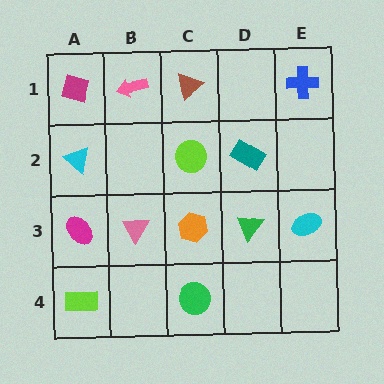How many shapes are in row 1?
4 shapes.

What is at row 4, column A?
A lime rectangle.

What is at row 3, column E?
A cyan ellipse.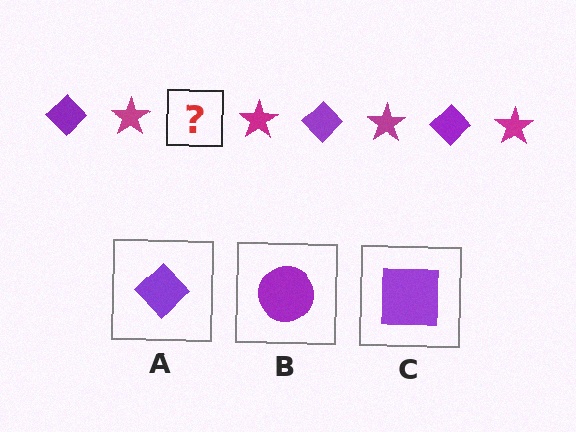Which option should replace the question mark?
Option A.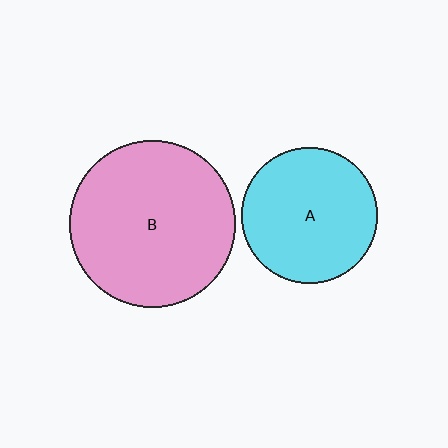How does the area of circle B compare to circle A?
Approximately 1.5 times.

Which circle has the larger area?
Circle B (pink).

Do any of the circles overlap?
No, none of the circles overlap.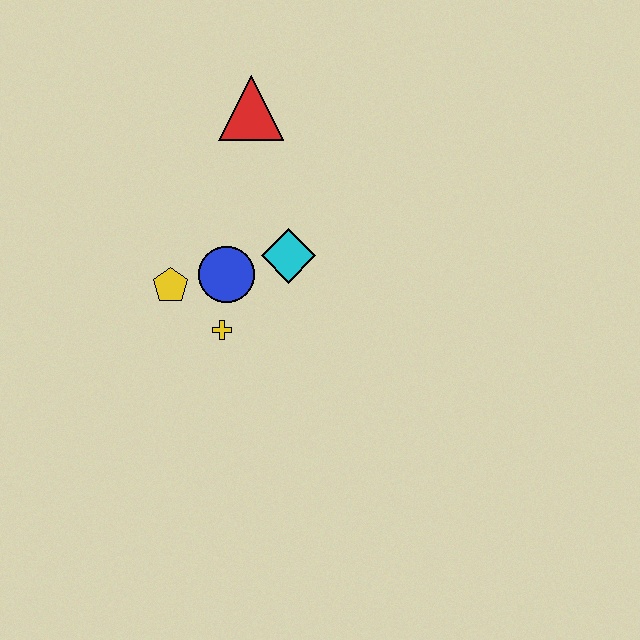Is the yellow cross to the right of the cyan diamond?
No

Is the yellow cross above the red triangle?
No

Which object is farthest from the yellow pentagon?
The red triangle is farthest from the yellow pentagon.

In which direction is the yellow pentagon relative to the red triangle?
The yellow pentagon is below the red triangle.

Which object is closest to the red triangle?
The cyan diamond is closest to the red triangle.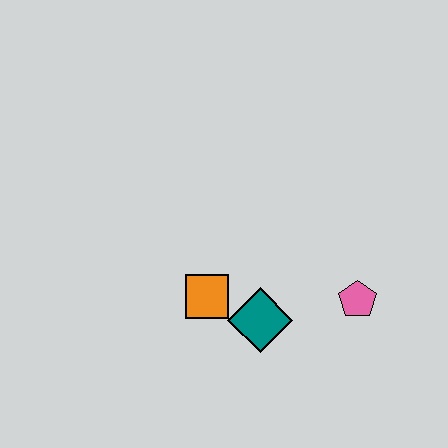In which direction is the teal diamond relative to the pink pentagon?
The teal diamond is to the left of the pink pentagon.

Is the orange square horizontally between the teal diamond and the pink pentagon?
No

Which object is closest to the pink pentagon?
The teal diamond is closest to the pink pentagon.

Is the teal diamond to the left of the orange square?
No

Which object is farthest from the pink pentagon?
The orange square is farthest from the pink pentagon.